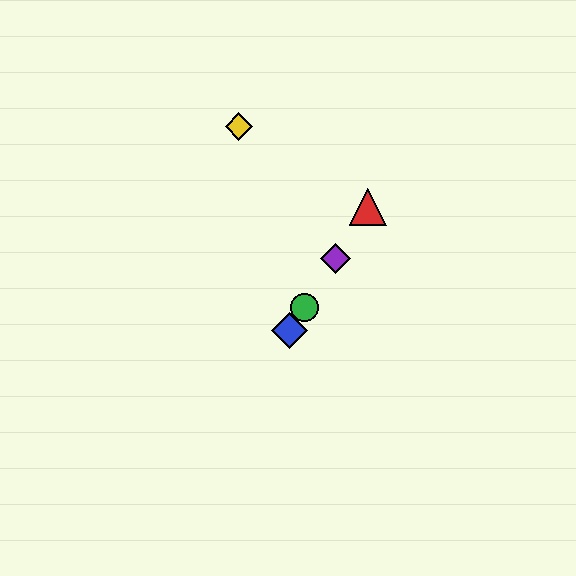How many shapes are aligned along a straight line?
4 shapes (the red triangle, the blue diamond, the green circle, the purple diamond) are aligned along a straight line.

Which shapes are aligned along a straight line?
The red triangle, the blue diamond, the green circle, the purple diamond are aligned along a straight line.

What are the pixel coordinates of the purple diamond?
The purple diamond is at (335, 259).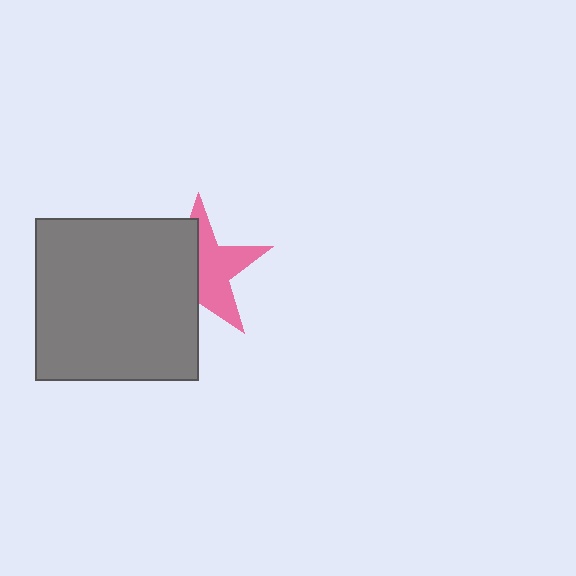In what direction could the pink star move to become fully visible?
The pink star could move right. That would shift it out from behind the gray square entirely.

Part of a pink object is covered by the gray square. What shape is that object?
It is a star.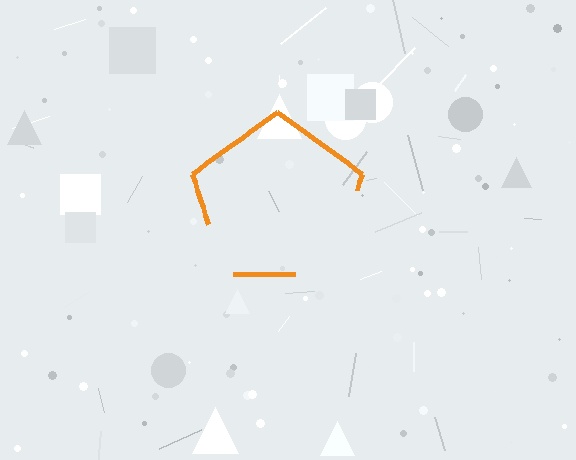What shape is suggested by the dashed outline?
The dashed outline suggests a pentagon.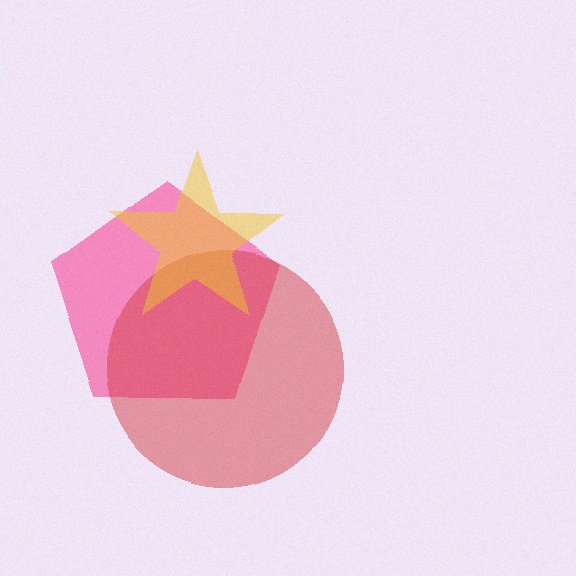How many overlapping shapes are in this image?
There are 3 overlapping shapes in the image.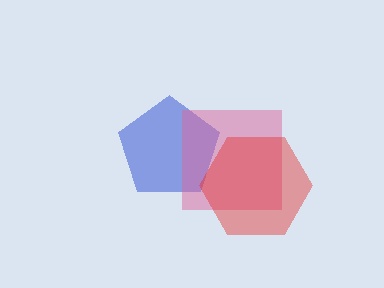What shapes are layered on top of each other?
The layered shapes are: a blue pentagon, a pink square, a red hexagon.